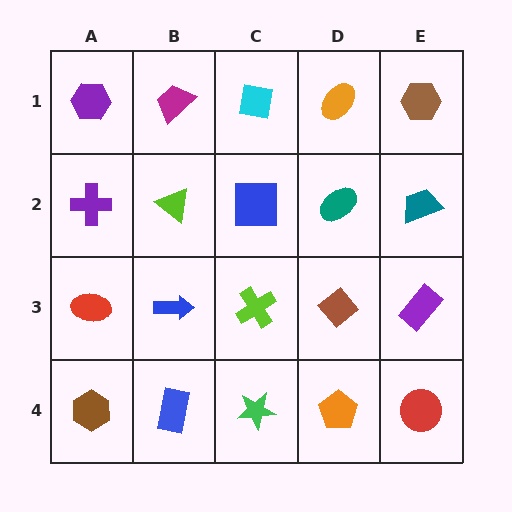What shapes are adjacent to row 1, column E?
A teal trapezoid (row 2, column E), an orange ellipse (row 1, column D).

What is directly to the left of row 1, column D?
A cyan square.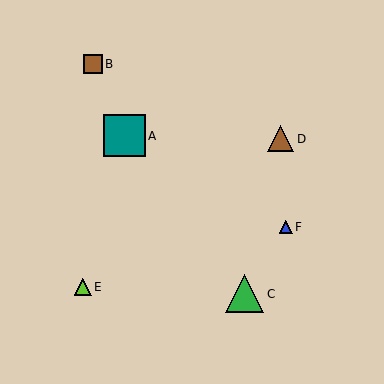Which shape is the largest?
The teal square (labeled A) is the largest.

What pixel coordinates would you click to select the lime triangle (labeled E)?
Click at (83, 287) to select the lime triangle E.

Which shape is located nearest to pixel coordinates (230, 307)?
The green triangle (labeled C) at (245, 294) is nearest to that location.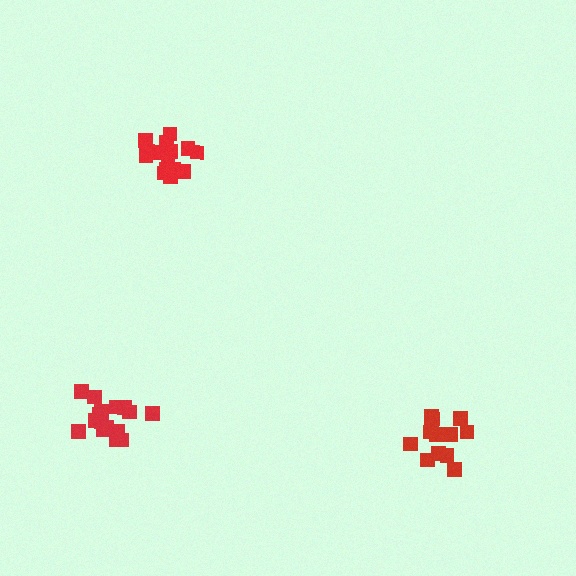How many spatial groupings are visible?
There are 3 spatial groupings.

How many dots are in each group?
Group 1: 13 dots, Group 2: 16 dots, Group 3: 15 dots (44 total).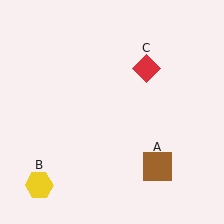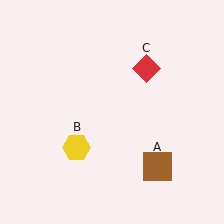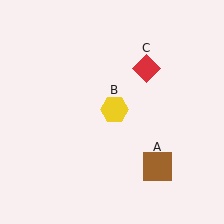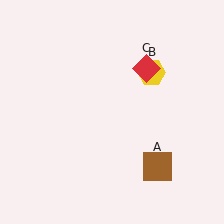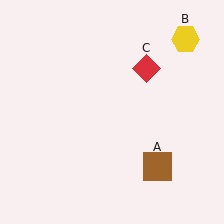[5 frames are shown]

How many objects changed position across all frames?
1 object changed position: yellow hexagon (object B).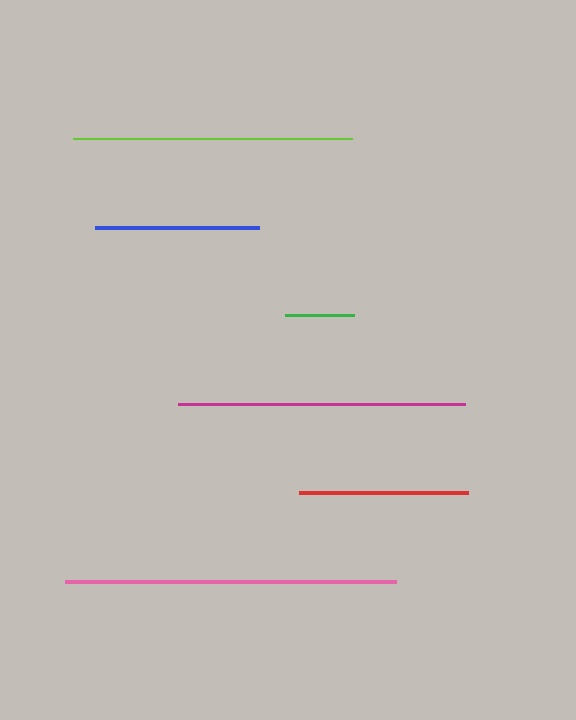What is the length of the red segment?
The red segment is approximately 169 pixels long.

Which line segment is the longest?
The pink line is the longest at approximately 332 pixels.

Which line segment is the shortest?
The green line is the shortest at approximately 69 pixels.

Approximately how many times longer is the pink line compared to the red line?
The pink line is approximately 2.0 times the length of the red line.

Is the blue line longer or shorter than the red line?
The red line is longer than the blue line.